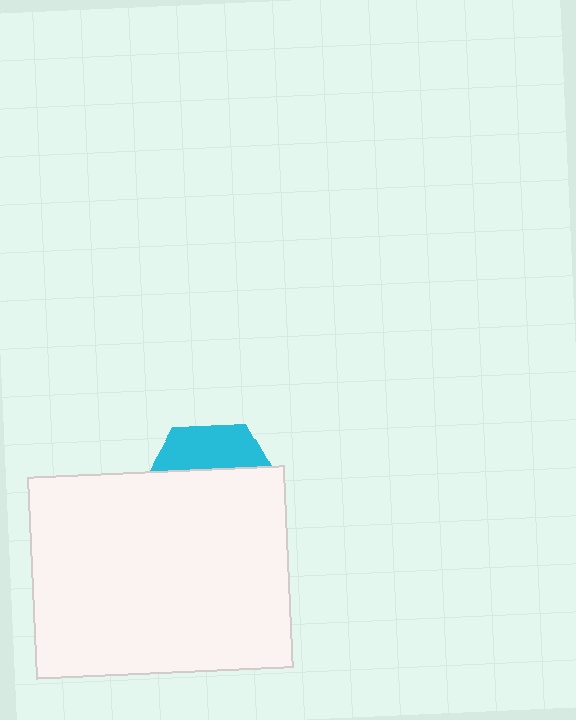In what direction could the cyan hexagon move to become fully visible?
The cyan hexagon could move up. That would shift it out from behind the white rectangle entirely.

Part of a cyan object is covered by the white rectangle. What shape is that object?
It is a hexagon.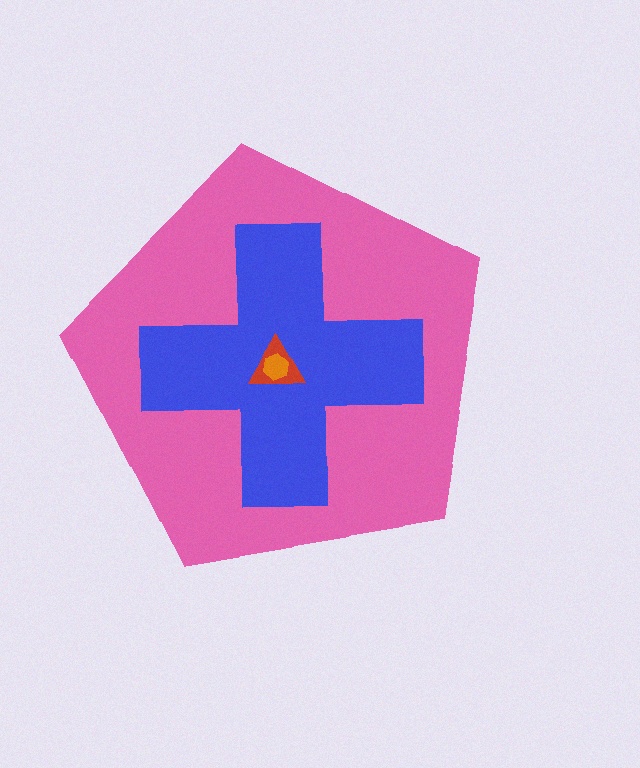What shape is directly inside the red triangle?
The orange hexagon.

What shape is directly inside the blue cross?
The red triangle.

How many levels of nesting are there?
4.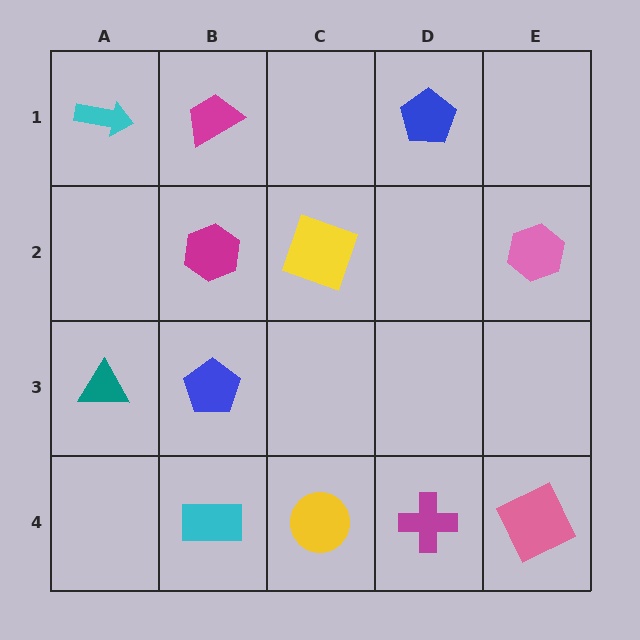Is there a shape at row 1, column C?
No, that cell is empty.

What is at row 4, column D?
A magenta cross.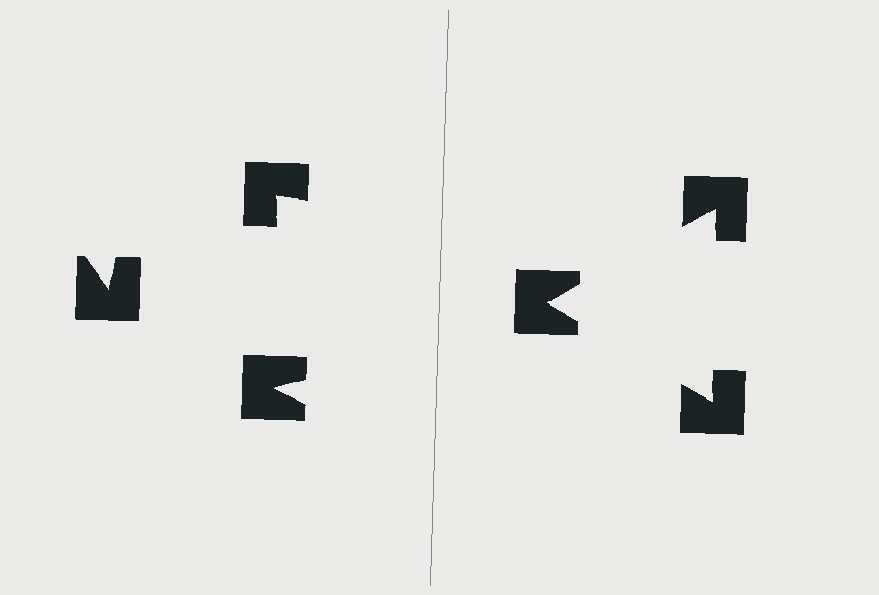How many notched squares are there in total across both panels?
6 — 3 on each side.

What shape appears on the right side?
An illusory triangle.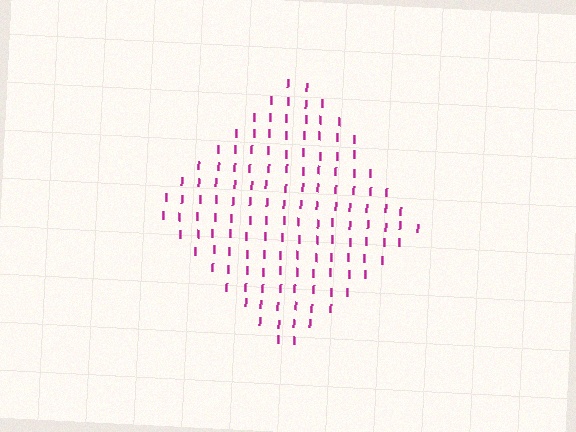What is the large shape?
The large shape is a diamond.